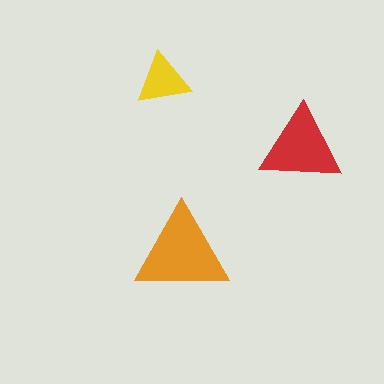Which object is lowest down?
The orange triangle is bottommost.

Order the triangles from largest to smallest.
the orange one, the red one, the yellow one.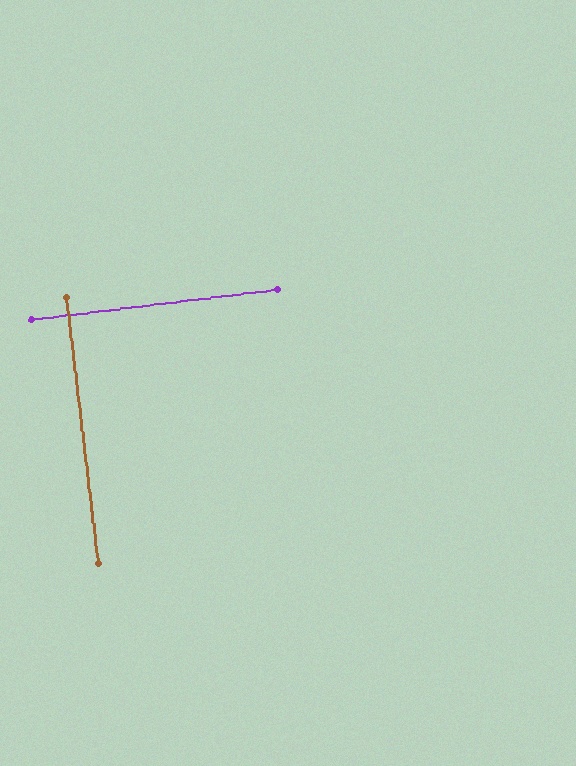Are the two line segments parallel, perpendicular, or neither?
Perpendicular — they meet at approximately 90°.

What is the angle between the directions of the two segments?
Approximately 90 degrees.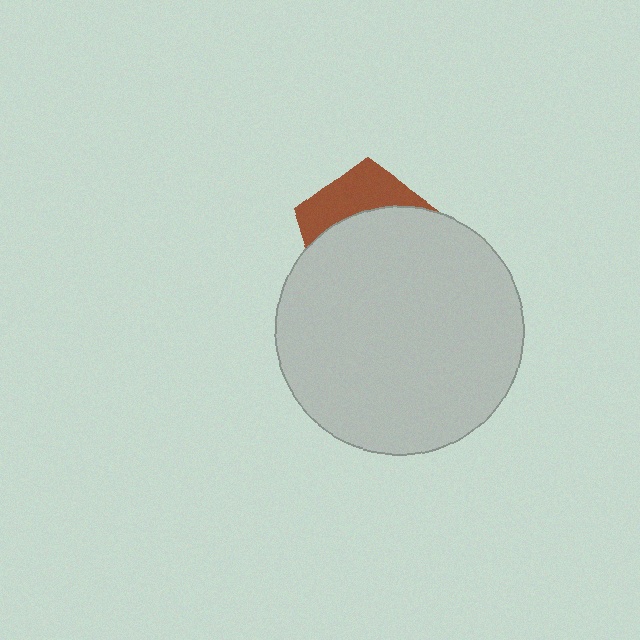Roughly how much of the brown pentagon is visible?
A small part of it is visible (roughly 34%).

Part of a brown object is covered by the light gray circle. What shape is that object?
It is a pentagon.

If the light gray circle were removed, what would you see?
You would see the complete brown pentagon.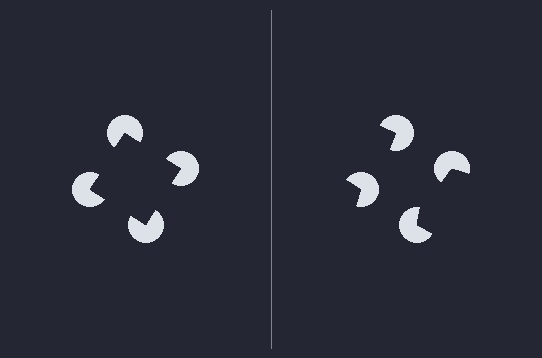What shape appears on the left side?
An illusory square.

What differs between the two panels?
The pac-man discs are positioned identically on both sides; only the wedge orientations differ. On the left they align to a square; on the right they are misaligned.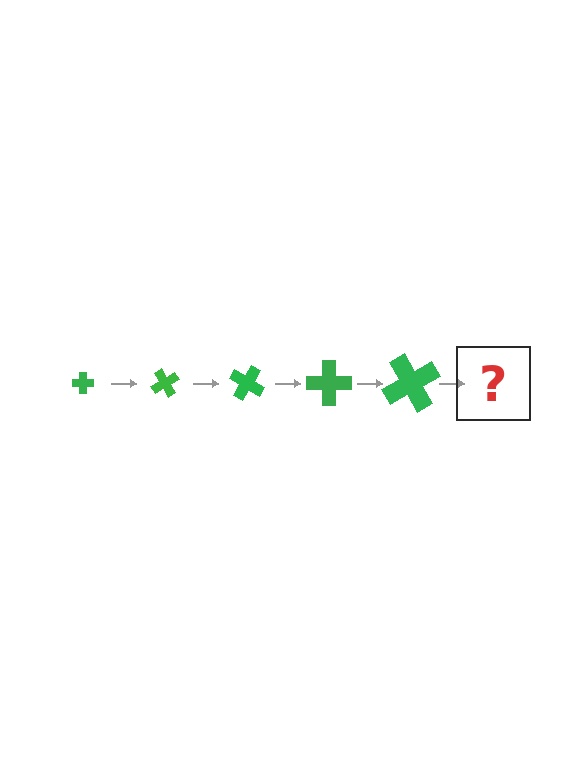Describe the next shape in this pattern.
It should be a cross, larger than the previous one and rotated 300 degrees from the start.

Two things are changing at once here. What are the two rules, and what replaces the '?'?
The two rules are that the cross grows larger each step and it rotates 60 degrees each step. The '?' should be a cross, larger than the previous one and rotated 300 degrees from the start.